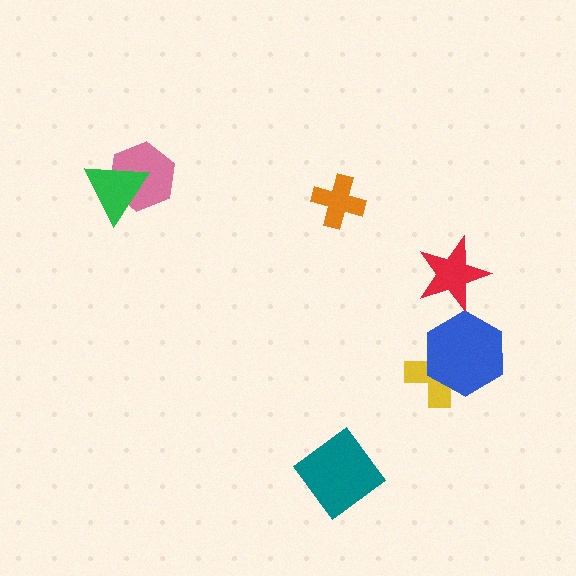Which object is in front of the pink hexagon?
The green triangle is in front of the pink hexagon.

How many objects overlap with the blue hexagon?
1 object overlaps with the blue hexagon.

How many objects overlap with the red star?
0 objects overlap with the red star.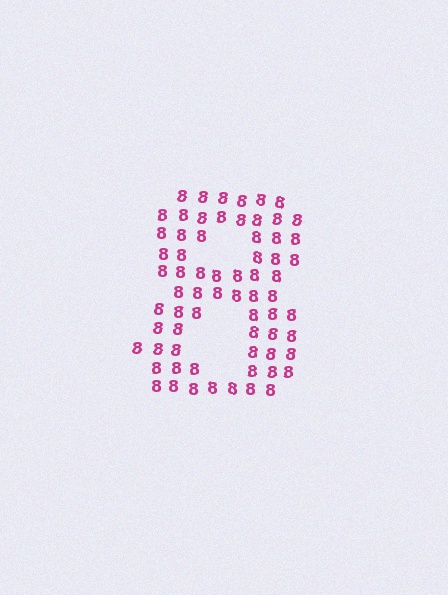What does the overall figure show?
The overall figure shows the digit 8.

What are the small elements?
The small elements are digit 8's.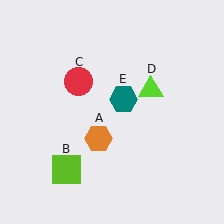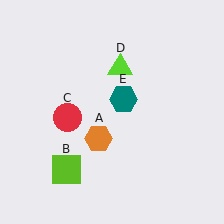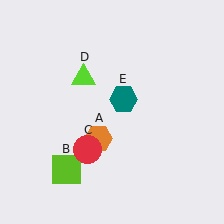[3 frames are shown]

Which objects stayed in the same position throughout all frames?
Orange hexagon (object A) and lime square (object B) and teal hexagon (object E) remained stationary.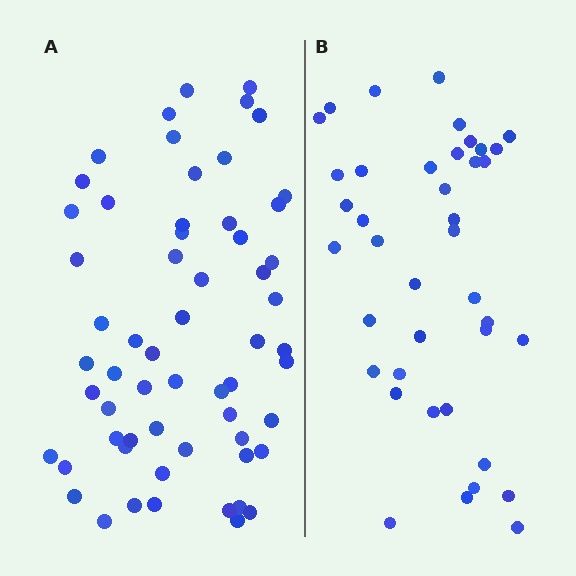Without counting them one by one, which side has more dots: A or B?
Region A (the left region) has more dots.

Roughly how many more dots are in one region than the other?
Region A has approximately 20 more dots than region B.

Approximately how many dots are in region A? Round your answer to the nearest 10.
About 60 dots.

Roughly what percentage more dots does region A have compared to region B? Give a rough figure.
About 50% more.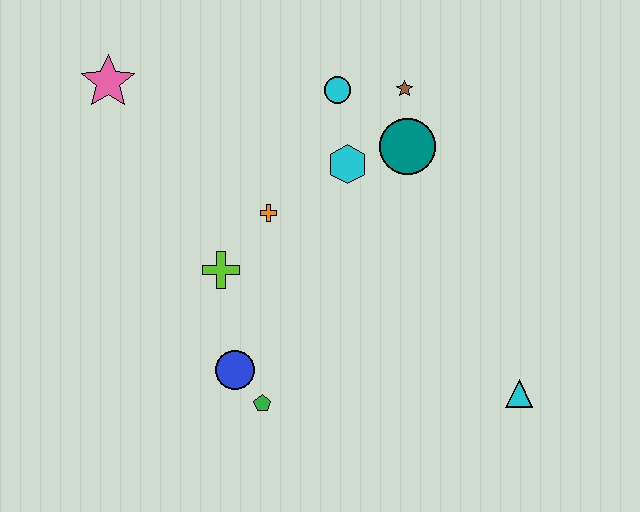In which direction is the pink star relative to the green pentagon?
The pink star is above the green pentagon.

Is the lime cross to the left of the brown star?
Yes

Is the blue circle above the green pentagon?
Yes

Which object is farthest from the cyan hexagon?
The cyan triangle is farthest from the cyan hexagon.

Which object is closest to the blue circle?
The green pentagon is closest to the blue circle.